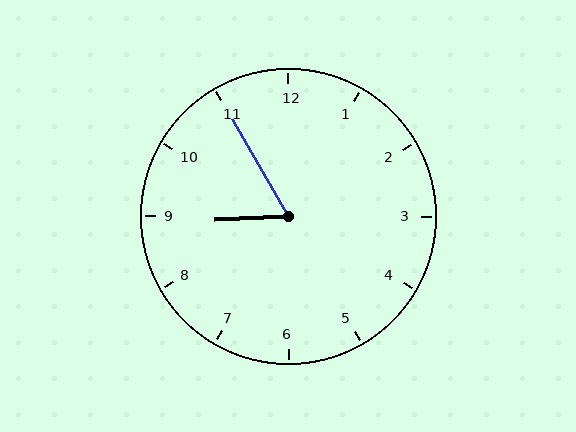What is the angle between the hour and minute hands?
Approximately 62 degrees.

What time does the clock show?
8:55.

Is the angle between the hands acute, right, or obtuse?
It is acute.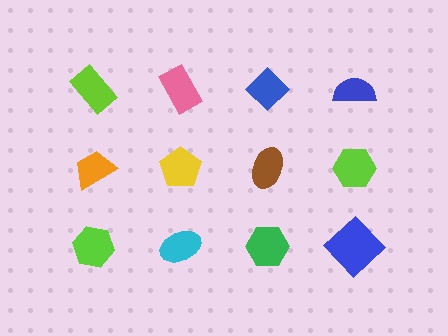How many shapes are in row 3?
4 shapes.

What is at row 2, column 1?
An orange trapezoid.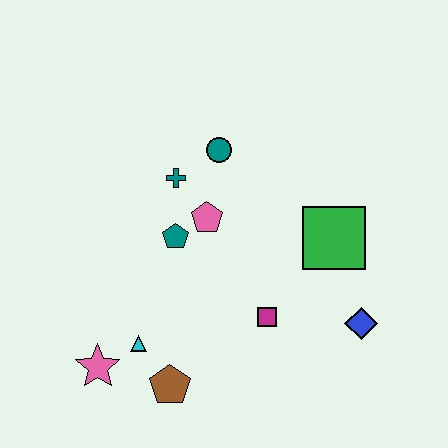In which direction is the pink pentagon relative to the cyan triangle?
The pink pentagon is above the cyan triangle.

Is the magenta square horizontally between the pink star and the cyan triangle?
No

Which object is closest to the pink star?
The cyan triangle is closest to the pink star.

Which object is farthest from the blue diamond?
The pink star is farthest from the blue diamond.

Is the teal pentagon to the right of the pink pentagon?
No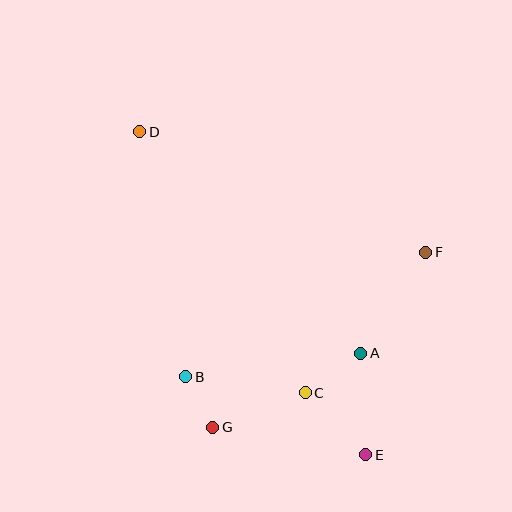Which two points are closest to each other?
Points B and G are closest to each other.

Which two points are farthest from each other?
Points D and E are farthest from each other.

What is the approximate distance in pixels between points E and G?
The distance between E and G is approximately 156 pixels.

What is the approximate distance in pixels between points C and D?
The distance between C and D is approximately 309 pixels.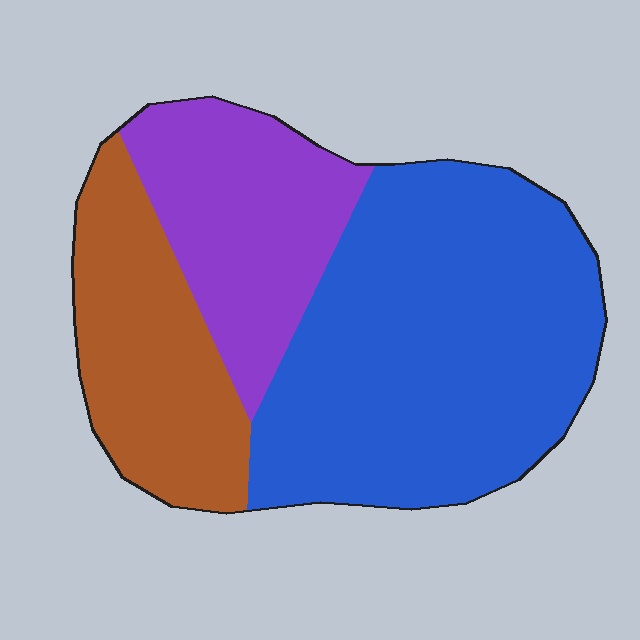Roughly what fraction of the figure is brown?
Brown takes up about one quarter (1/4) of the figure.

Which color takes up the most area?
Blue, at roughly 55%.